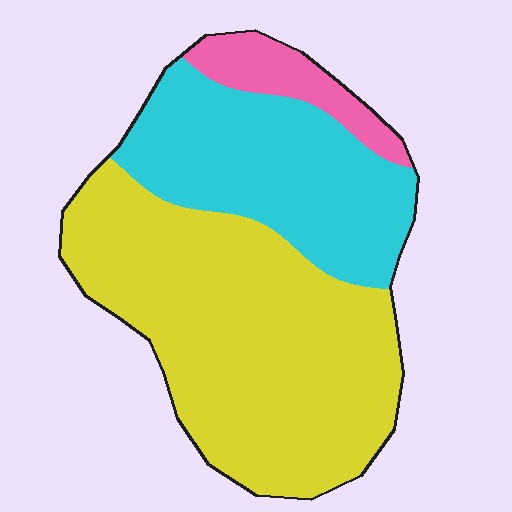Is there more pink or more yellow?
Yellow.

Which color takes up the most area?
Yellow, at roughly 60%.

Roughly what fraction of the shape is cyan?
Cyan takes up about one third (1/3) of the shape.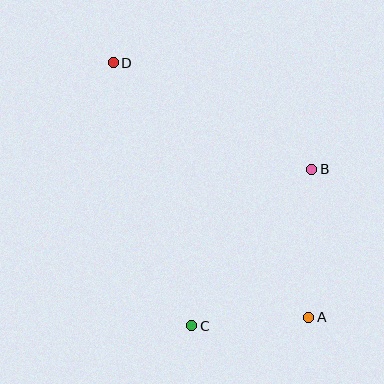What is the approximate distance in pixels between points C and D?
The distance between C and D is approximately 275 pixels.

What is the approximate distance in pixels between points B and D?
The distance between B and D is approximately 225 pixels.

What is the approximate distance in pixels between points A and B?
The distance between A and B is approximately 148 pixels.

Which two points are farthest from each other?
Points A and D are farthest from each other.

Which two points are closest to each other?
Points A and C are closest to each other.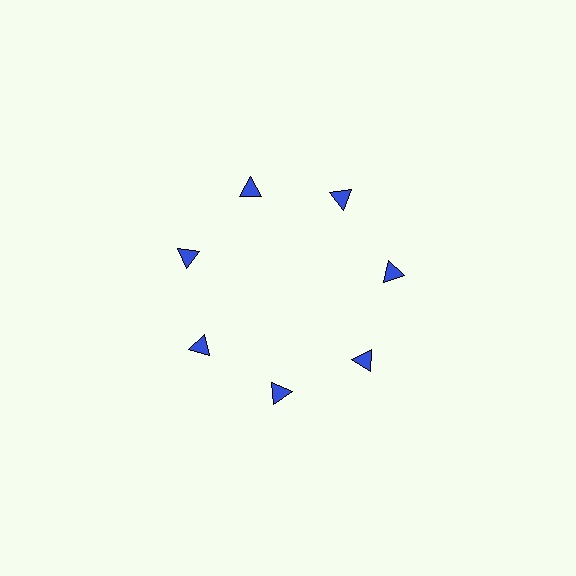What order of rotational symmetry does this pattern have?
This pattern has 7-fold rotational symmetry.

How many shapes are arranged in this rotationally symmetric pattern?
There are 7 shapes, arranged in 7 groups of 1.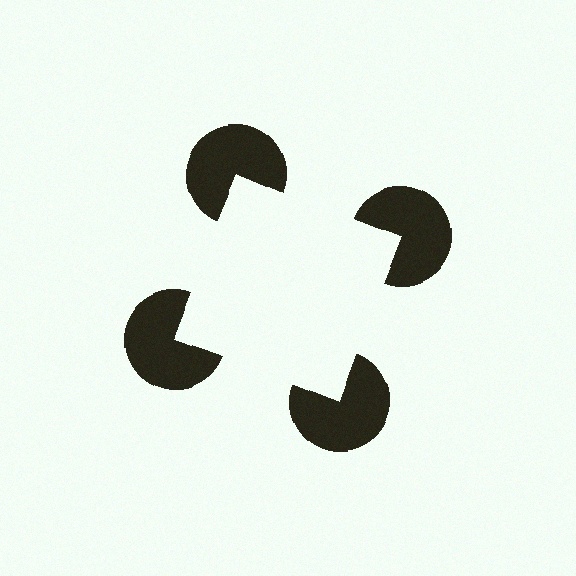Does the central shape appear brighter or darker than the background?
It typically appears slightly brighter than the background, even though no actual brightness change is drawn.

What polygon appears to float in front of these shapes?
An illusory square — its edges are inferred from the aligned wedge cuts in the pac-man discs, not physically drawn.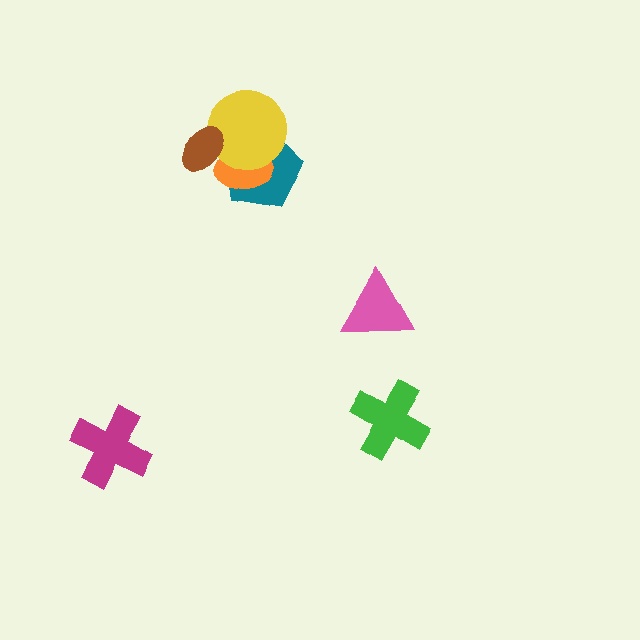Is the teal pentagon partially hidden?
Yes, it is partially covered by another shape.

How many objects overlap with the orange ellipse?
3 objects overlap with the orange ellipse.